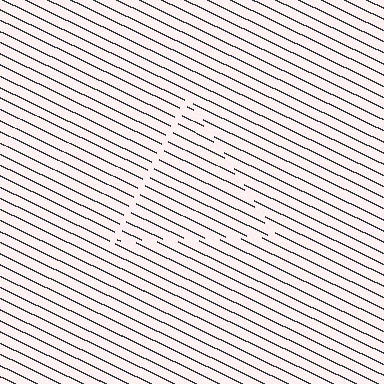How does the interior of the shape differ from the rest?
The interior of the shape contains the same grating, shifted by half a period — the contour is defined by the phase discontinuity where line-ends from the inner and outer gratings abut.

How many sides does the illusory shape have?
3 sides — the line-ends trace a triangle.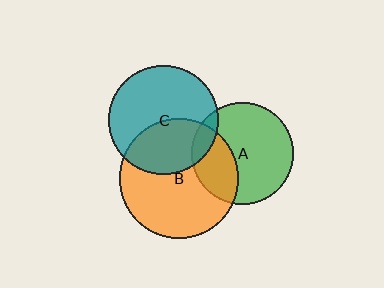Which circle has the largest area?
Circle B (orange).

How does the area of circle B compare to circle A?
Approximately 1.4 times.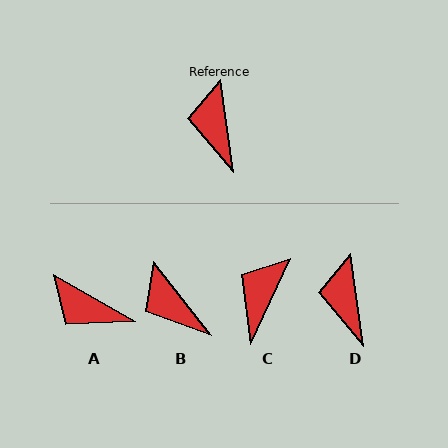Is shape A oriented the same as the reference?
No, it is off by about 52 degrees.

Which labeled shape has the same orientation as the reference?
D.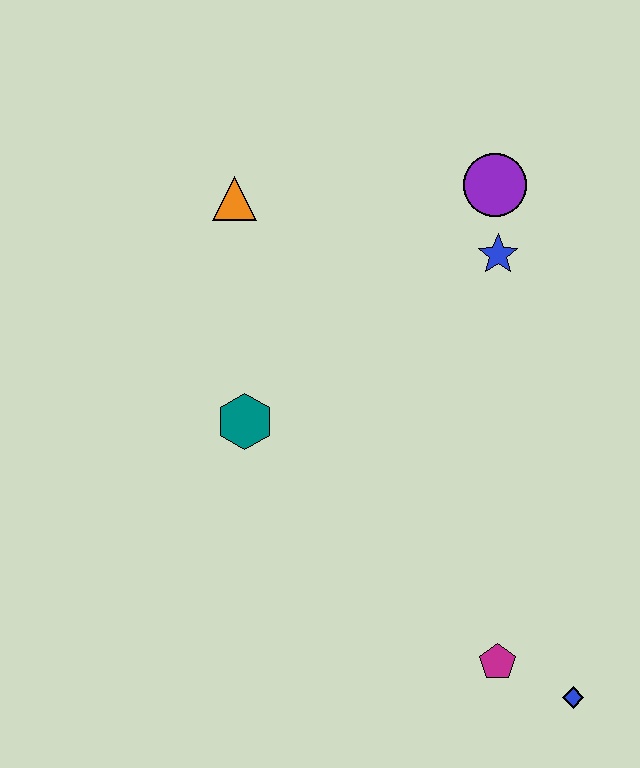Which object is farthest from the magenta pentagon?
The orange triangle is farthest from the magenta pentagon.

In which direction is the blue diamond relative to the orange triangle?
The blue diamond is below the orange triangle.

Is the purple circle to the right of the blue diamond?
No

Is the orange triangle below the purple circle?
Yes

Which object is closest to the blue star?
The purple circle is closest to the blue star.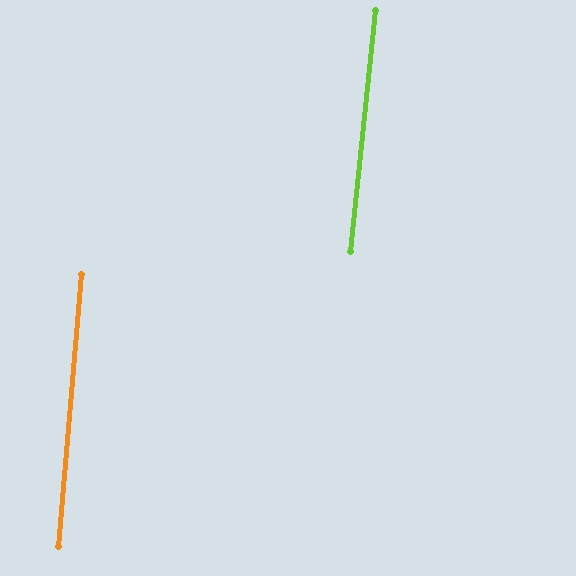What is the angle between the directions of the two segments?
Approximately 1 degree.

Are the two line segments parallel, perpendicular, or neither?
Parallel — their directions differ by only 1.1°.